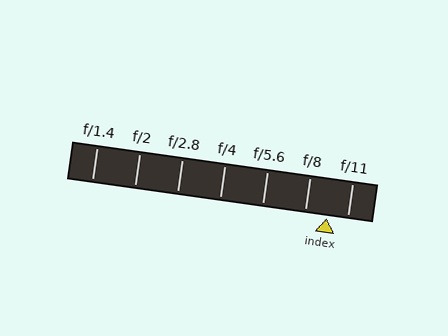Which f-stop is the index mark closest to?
The index mark is closest to f/11.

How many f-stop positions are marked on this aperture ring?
There are 7 f-stop positions marked.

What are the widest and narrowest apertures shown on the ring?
The widest aperture shown is f/1.4 and the narrowest is f/11.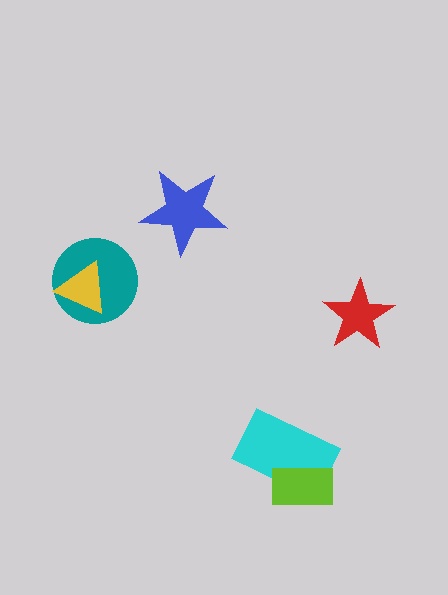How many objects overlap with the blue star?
0 objects overlap with the blue star.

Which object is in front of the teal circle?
The yellow triangle is in front of the teal circle.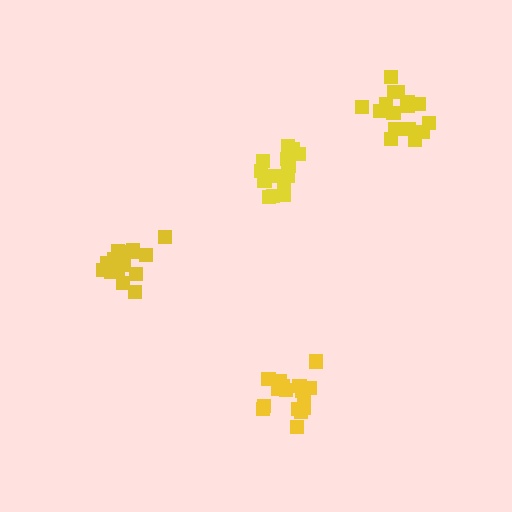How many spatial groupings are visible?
There are 4 spatial groupings.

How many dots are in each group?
Group 1: 15 dots, Group 2: 16 dots, Group 3: 16 dots, Group 4: 16 dots (63 total).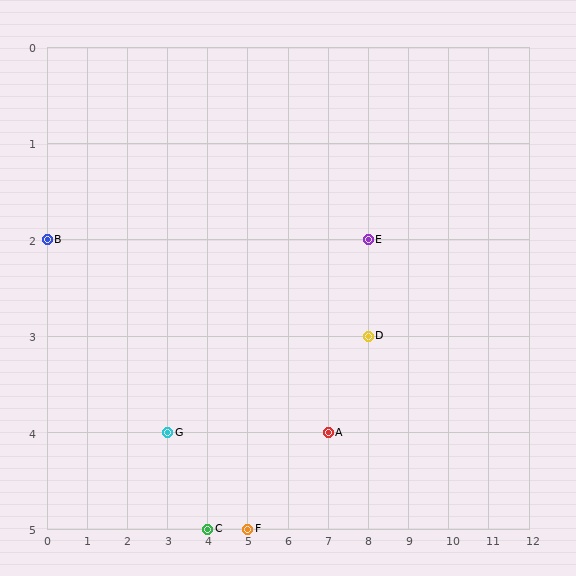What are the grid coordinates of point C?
Point C is at grid coordinates (4, 5).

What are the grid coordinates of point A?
Point A is at grid coordinates (7, 4).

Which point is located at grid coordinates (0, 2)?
Point B is at (0, 2).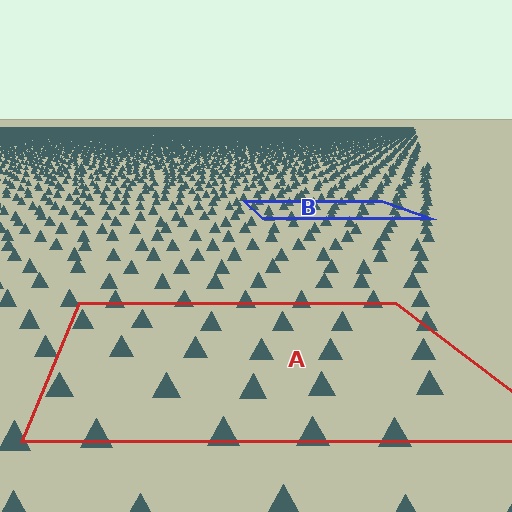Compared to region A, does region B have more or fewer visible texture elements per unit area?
Region B has more texture elements per unit area — they are packed more densely because it is farther away.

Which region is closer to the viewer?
Region A is closer. The texture elements there are larger and more spread out.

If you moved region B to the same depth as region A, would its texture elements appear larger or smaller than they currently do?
They would appear larger. At a closer depth, the same texture elements are projected at a bigger on-screen size.